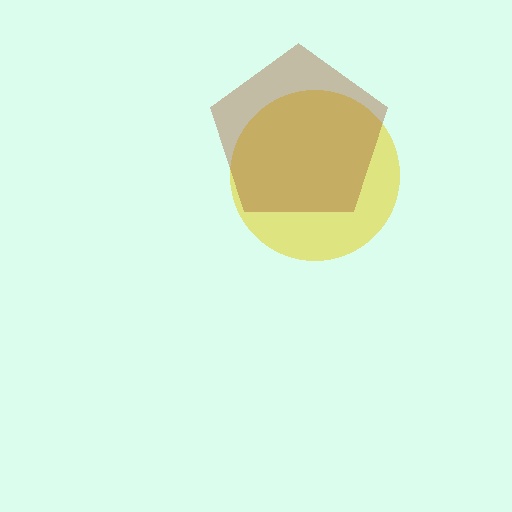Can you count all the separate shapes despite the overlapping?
Yes, there are 2 separate shapes.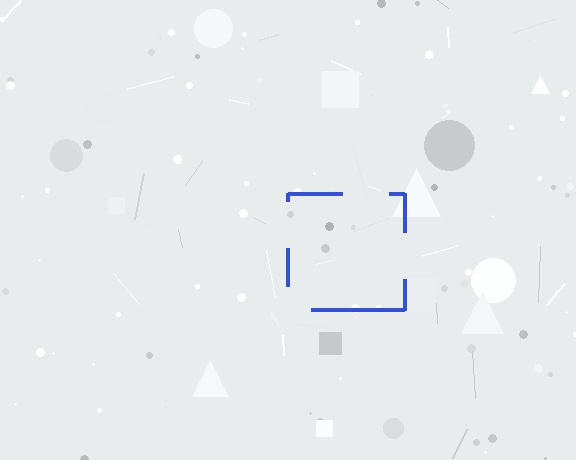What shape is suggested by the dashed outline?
The dashed outline suggests a square.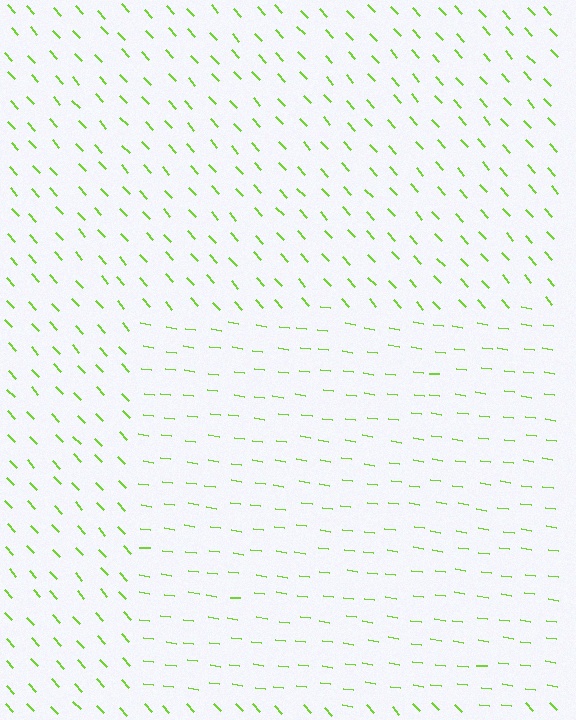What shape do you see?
I see a rectangle.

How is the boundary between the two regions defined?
The boundary is defined purely by a change in line orientation (approximately 40 degrees difference). All lines are the same color and thickness.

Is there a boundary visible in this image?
Yes, there is a texture boundary formed by a change in line orientation.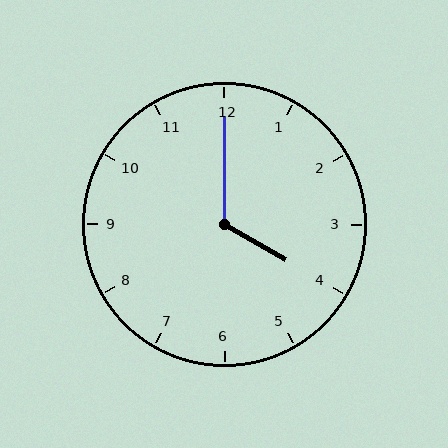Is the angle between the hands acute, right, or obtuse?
It is obtuse.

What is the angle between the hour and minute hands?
Approximately 120 degrees.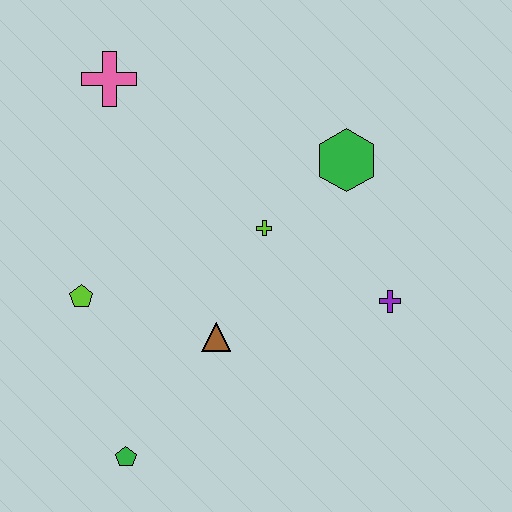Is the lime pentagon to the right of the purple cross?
No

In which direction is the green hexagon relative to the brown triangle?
The green hexagon is above the brown triangle.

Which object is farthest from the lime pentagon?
The purple cross is farthest from the lime pentagon.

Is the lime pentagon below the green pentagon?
No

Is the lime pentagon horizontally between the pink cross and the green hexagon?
No